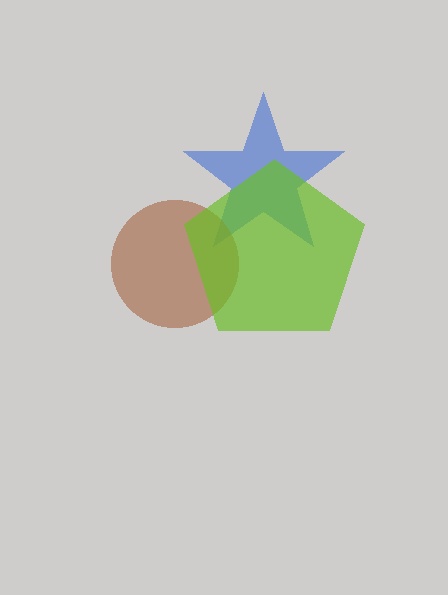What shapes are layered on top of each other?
The layered shapes are: a blue star, a brown circle, a lime pentagon.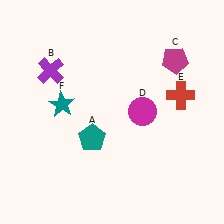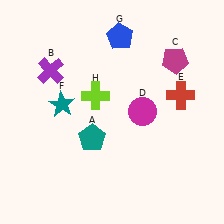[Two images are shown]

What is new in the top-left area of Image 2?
A lime cross (H) was added in the top-left area of Image 2.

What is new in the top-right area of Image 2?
A blue pentagon (G) was added in the top-right area of Image 2.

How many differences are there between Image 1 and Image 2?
There are 2 differences between the two images.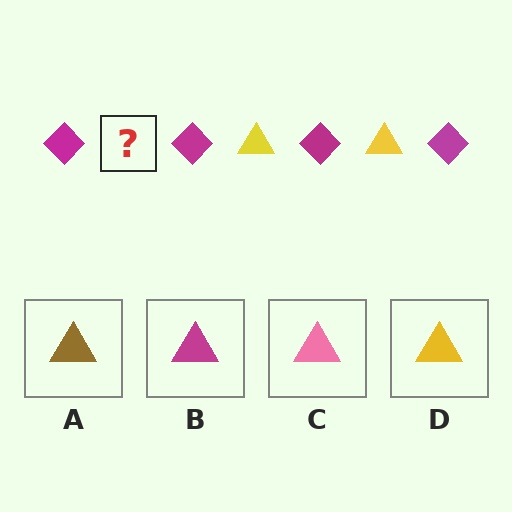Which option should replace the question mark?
Option D.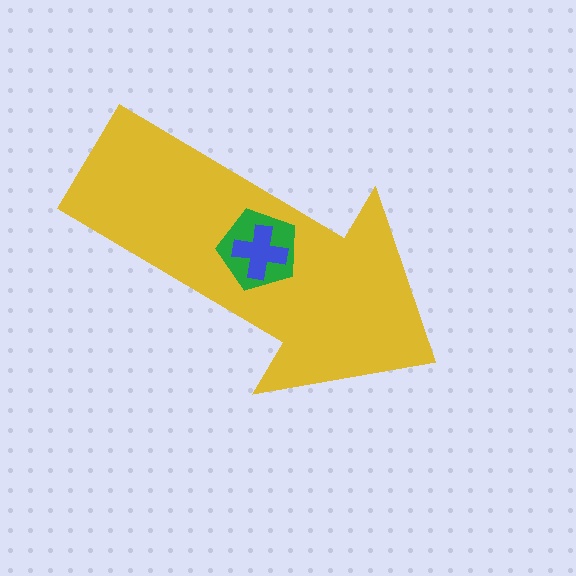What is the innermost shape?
The blue cross.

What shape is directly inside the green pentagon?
The blue cross.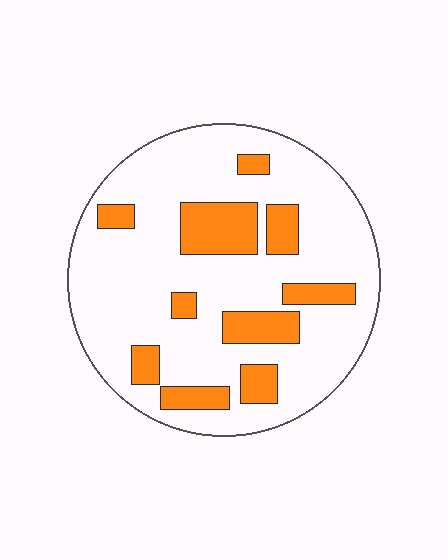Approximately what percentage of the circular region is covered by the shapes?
Approximately 20%.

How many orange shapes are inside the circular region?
10.